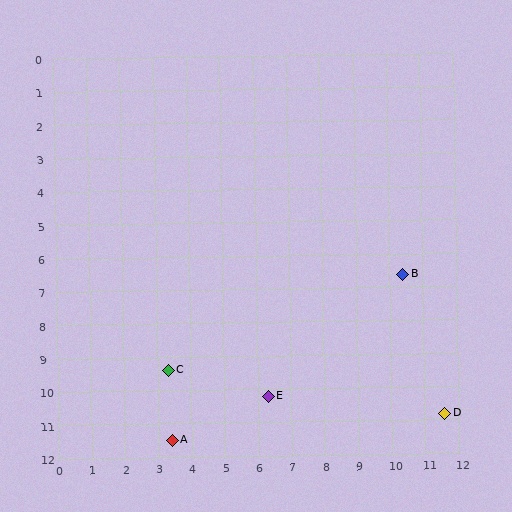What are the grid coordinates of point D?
Point D is at approximately (11.6, 10.8).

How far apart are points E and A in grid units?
Points E and A are about 3.2 grid units apart.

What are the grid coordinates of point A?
Point A is at approximately (3.4, 11.5).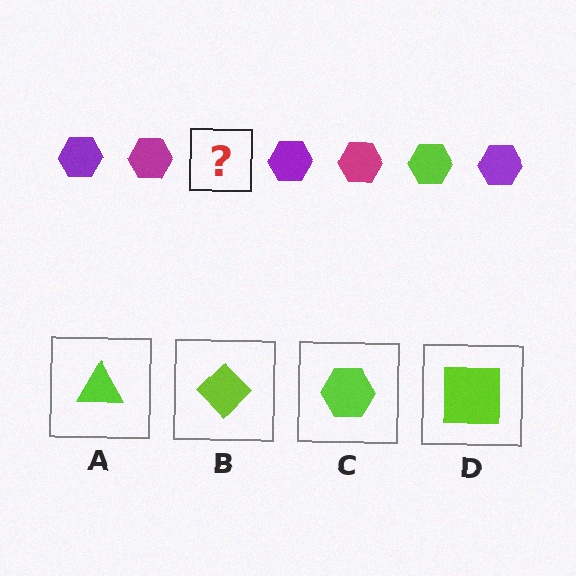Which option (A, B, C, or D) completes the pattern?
C.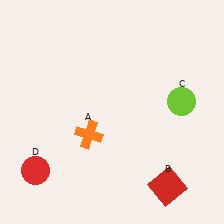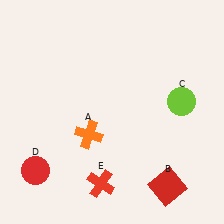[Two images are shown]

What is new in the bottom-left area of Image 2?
A red cross (E) was added in the bottom-left area of Image 2.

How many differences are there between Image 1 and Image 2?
There is 1 difference between the two images.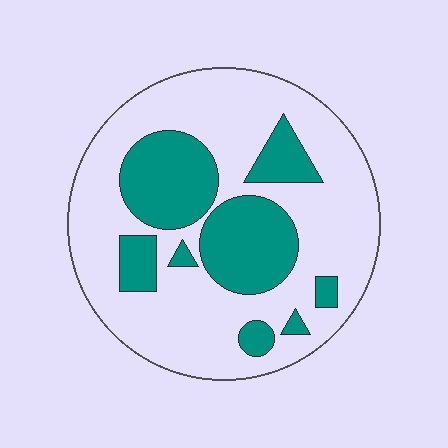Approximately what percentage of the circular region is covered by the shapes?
Approximately 30%.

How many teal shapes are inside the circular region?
8.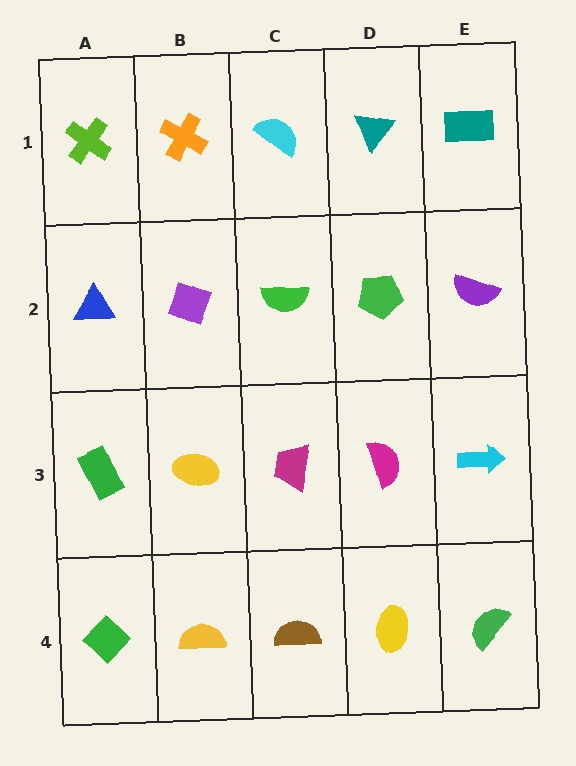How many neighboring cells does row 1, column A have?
2.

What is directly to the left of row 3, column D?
A magenta trapezoid.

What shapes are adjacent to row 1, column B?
A purple diamond (row 2, column B), a lime cross (row 1, column A), a cyan semicircle (row 1, column C).